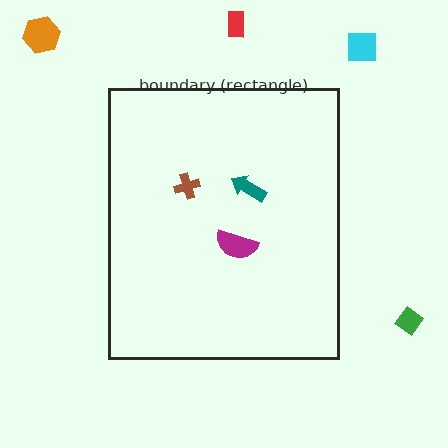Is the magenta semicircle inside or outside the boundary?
Inside.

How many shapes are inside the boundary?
3 inside, 4 outside.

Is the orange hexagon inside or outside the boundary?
Outside.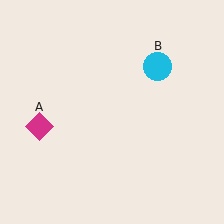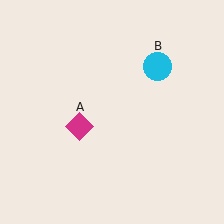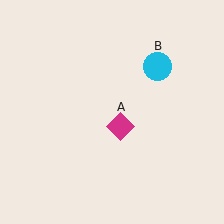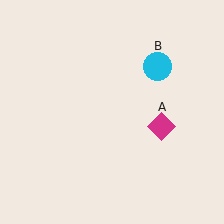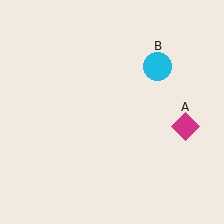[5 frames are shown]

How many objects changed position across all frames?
1 object changed position: magenta diamond (object A).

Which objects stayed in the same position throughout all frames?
Cyan circle (object B) remained stationary.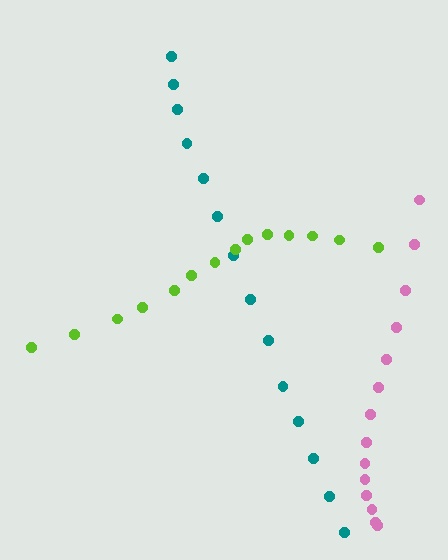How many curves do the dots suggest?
There are 3 distinct paths.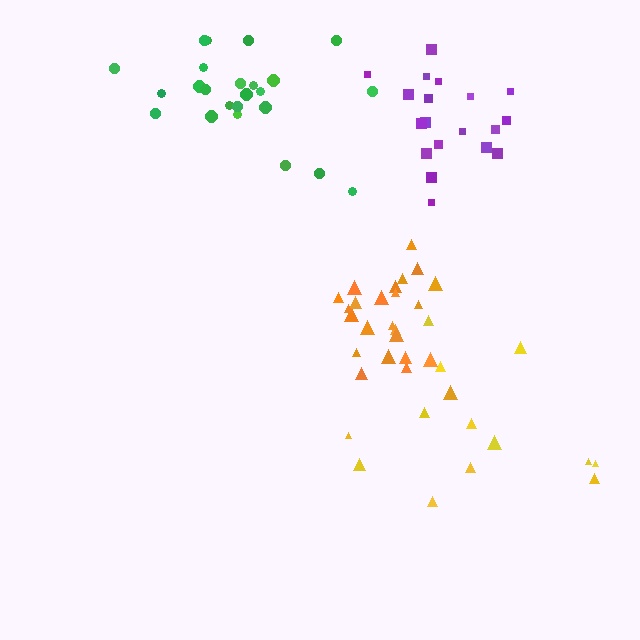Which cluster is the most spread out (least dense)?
Yellow.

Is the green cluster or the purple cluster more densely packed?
Purple.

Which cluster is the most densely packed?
Orange.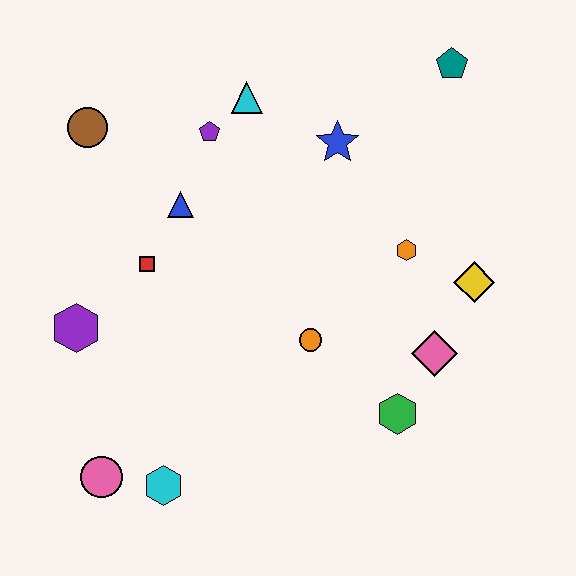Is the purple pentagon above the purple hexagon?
Yes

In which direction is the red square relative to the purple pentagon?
The red square is below the purple pentagon.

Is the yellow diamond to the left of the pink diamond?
No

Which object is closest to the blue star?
The cyan triangle is closest to the blue star.